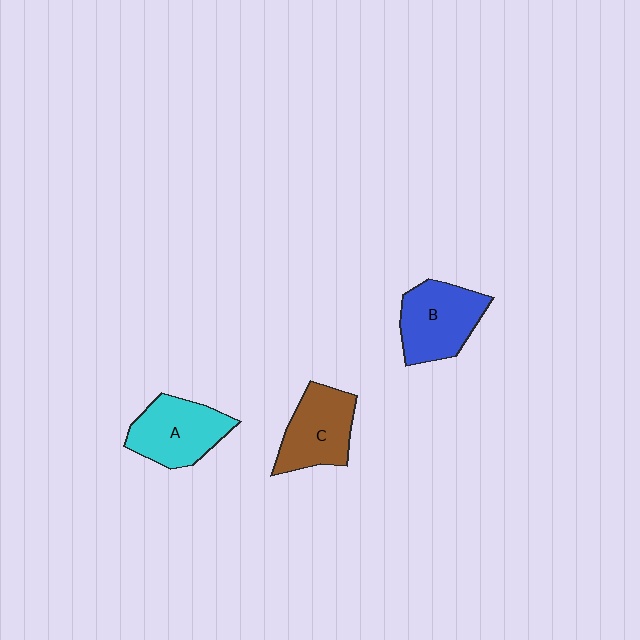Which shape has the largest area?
Shape B (blue).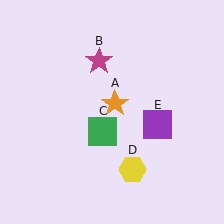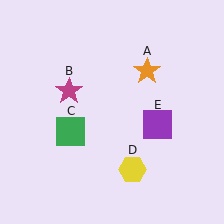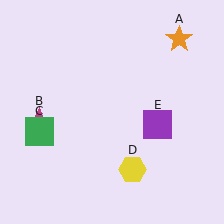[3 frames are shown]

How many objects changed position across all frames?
3 objects changed position: orange star (object A), magenta star (object B), green square (object C).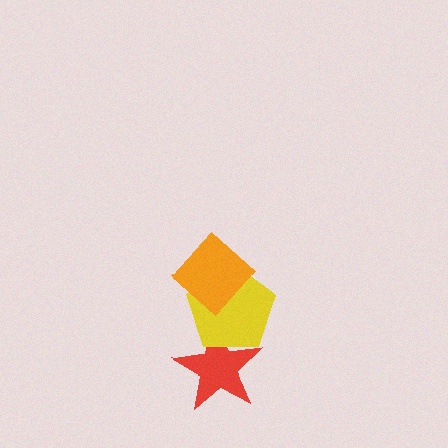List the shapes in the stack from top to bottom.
From top to bottom: the orange diamond, the yellow pentagon, the red star.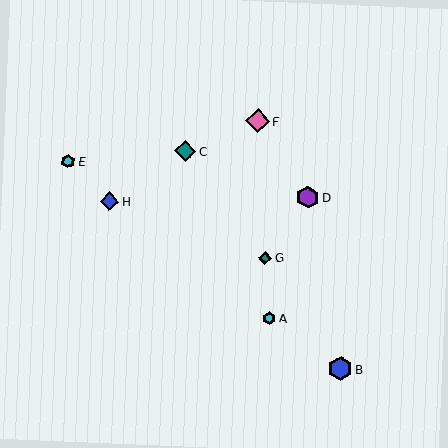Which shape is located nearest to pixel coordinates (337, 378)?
The blue hexagon (labeled B) at (340, 369) is nearest to that location.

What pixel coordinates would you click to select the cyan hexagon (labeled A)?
Click at (269, 318) to select the cyan hexagon A.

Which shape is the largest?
The blue hexagon (labeled B) is the largest.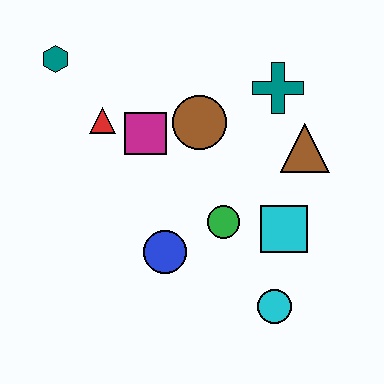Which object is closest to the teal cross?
The brown triangle is closest to the teal cross.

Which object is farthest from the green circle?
The teal hexagon is farthest from the green circle.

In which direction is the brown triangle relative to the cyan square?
The brown triangle is above the cyan square.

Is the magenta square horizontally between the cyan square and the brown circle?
No